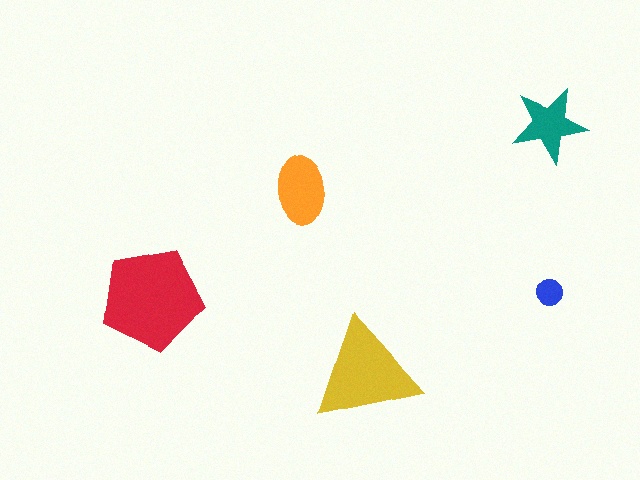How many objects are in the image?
There are 5 objects in the image.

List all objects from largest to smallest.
The red pentagon, the yellow triangle, the orange ellipse, the teal star, the blue circle.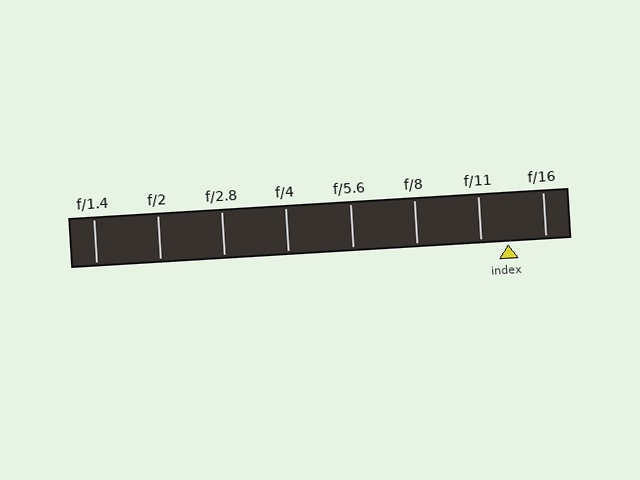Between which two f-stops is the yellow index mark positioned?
The index mark is between f/11 and f/16.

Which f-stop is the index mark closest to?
The index mark is closest to f/11.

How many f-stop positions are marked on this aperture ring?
There are 8 f-stop positions marked.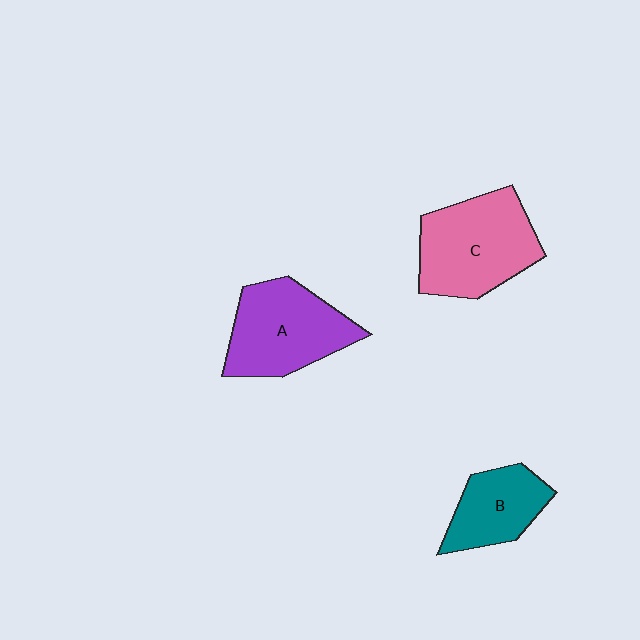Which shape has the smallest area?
Shape B (teal).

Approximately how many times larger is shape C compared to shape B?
Approximately 1.6 times.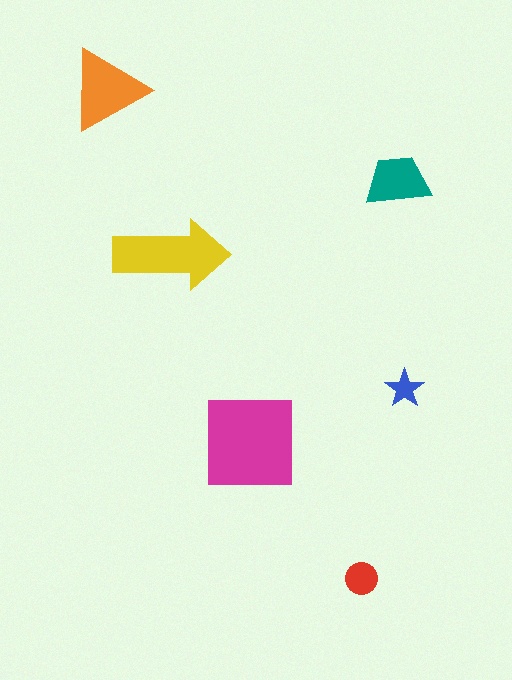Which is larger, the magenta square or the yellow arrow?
The magenta square.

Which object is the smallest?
The blue star.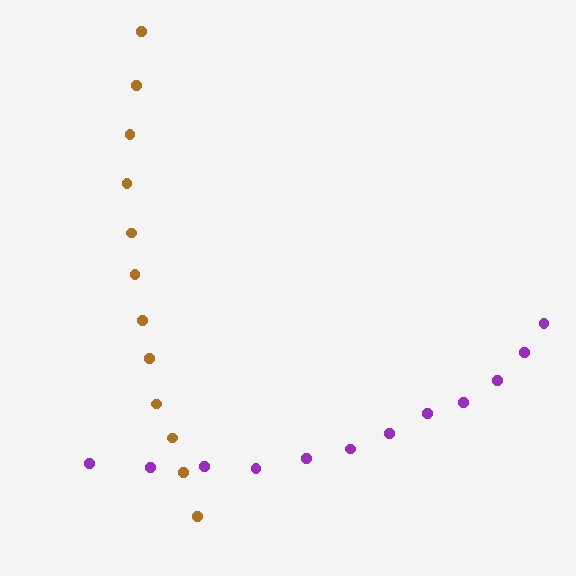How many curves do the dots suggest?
There are 2 distinct paths.